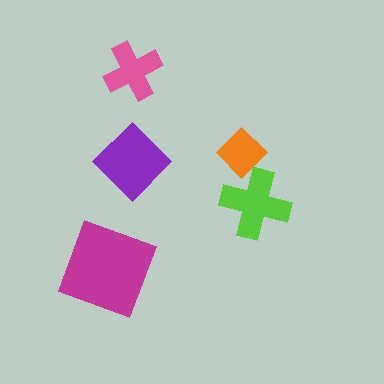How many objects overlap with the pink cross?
0 objects overlap with the pink cross.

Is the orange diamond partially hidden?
Yes, it is partially covered by another shape.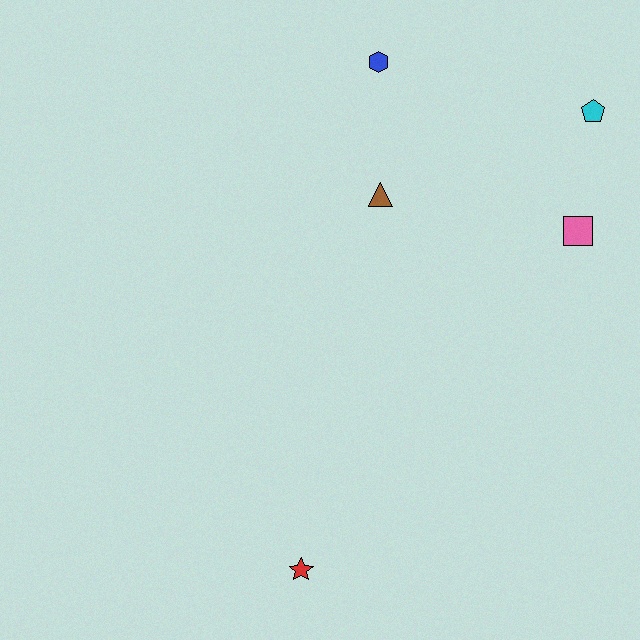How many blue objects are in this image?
There is 1 blue object.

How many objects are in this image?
There are 5 objects.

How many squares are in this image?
There is 1 square.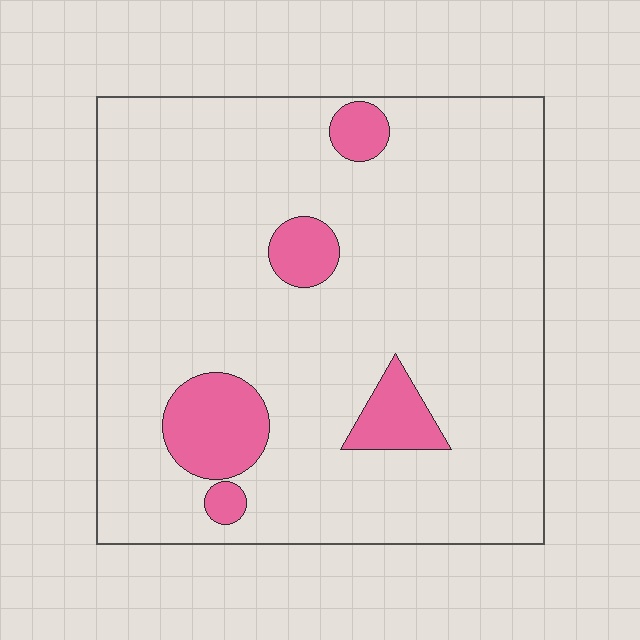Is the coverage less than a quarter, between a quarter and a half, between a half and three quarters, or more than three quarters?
Less than a quarter.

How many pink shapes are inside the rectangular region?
5.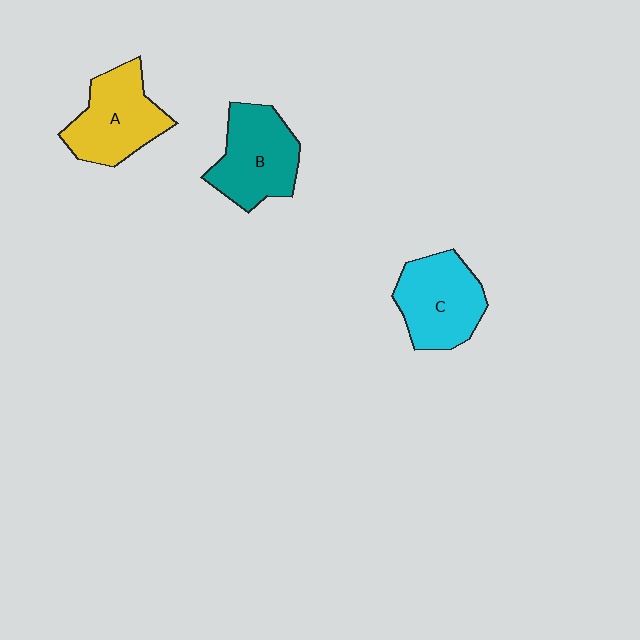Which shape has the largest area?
Shape B (teal).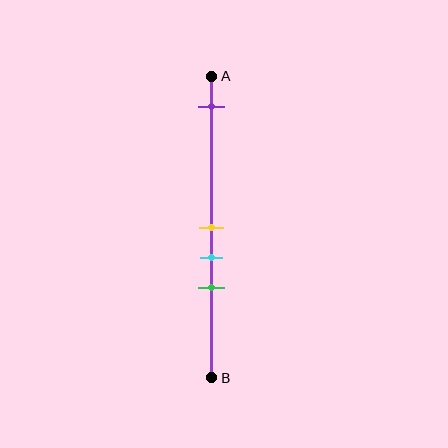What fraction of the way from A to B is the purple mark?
The purple mark is approximately 10% (0.1) of the way from A to B.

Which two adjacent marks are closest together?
The yellow and cyan marks are the closest adjacent pair.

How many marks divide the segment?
There are 4 marks dividing the segment.